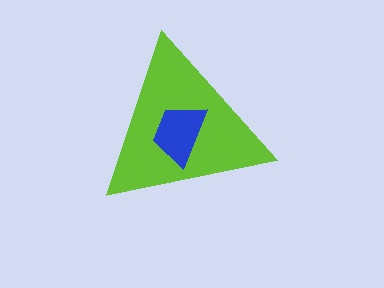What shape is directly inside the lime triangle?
The blue trapezoid.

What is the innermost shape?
The blue trapezoid.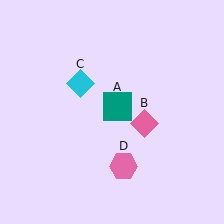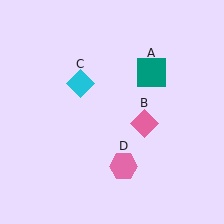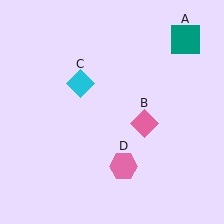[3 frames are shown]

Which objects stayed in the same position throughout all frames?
Pink diamond (object B) and cyan diamond (object C) and pink hexagon (object D) remained stationary.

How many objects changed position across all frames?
1 object changed position: teal square (object A).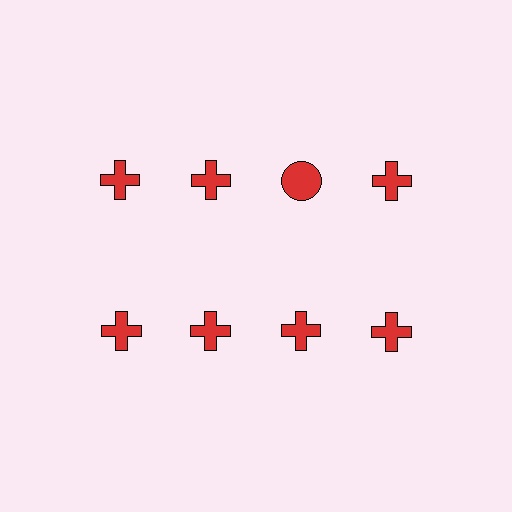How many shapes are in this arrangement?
There are 8 shapes arranged in a grid pattern.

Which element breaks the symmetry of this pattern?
The red circle in the top row, center column breaks the symmetry. All other shapes are red crosses.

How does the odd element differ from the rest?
It has a different shape: circle instead of cross.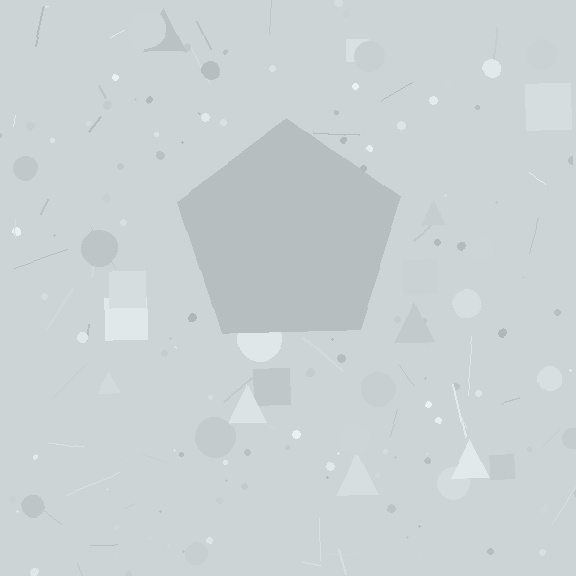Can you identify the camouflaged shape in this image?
The camouflaged shape is a pentagon.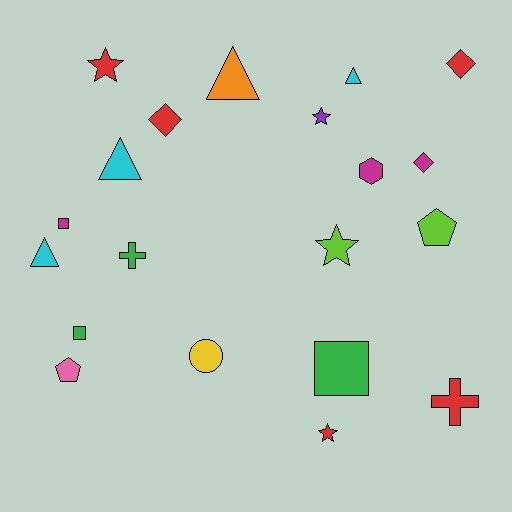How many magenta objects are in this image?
There are 3 magenta objects.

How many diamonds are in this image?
There are 3 diamonds.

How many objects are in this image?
There are 20 objects.